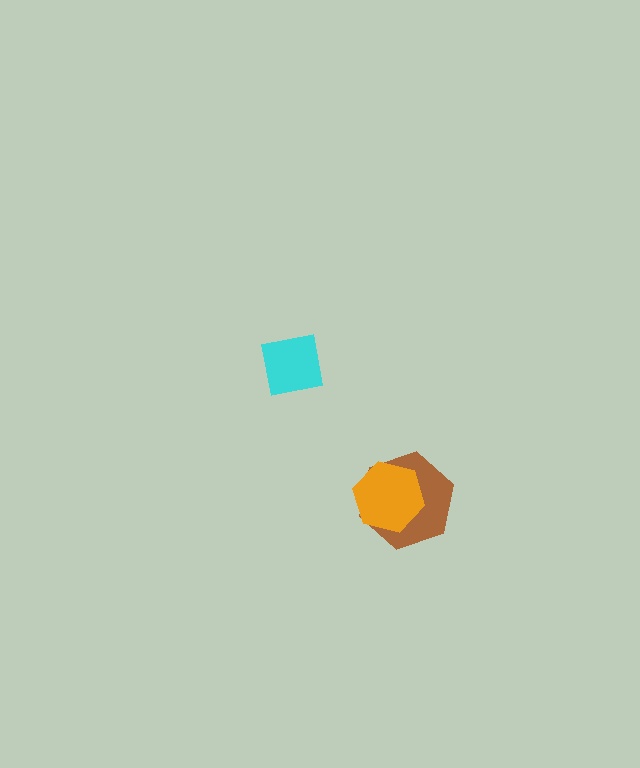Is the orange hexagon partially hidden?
No, no other shape covers it.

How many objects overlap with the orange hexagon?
1 object overlaps with the orange hexagon.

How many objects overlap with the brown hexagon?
1 object overlaps with the brown hexagon.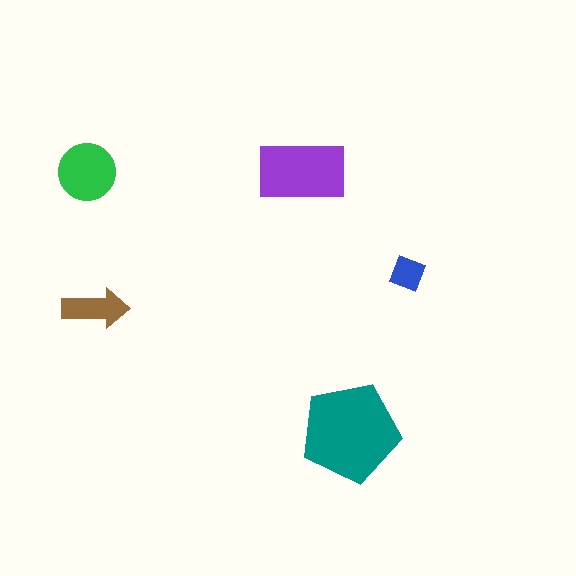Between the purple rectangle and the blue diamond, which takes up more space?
The purple rectangle.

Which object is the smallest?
The blue diamond.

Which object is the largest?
The teal pentagon.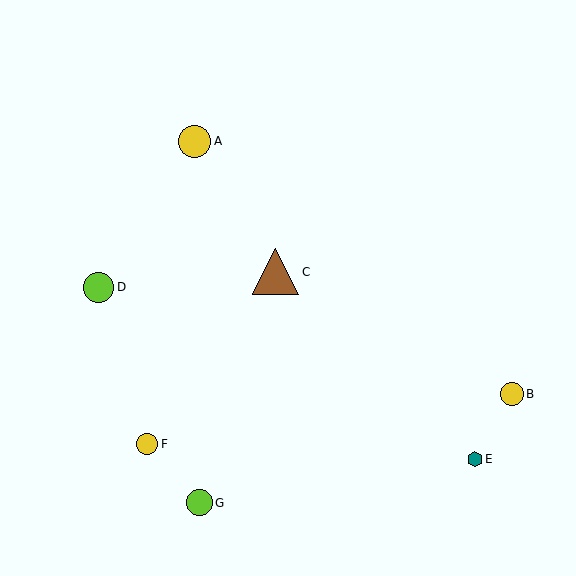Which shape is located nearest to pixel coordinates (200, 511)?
The lime circle (labeled G) at (200, 503) is nearest to that location.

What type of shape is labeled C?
Shape C is a brown triangle.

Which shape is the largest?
The brown triangle (labeled C) is the largest.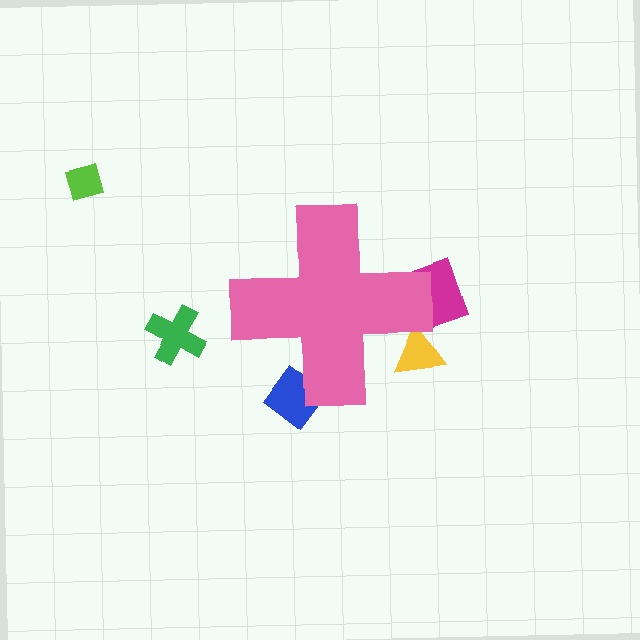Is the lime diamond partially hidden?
No, the lime diamond is fully visible.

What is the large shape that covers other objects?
A pink cross.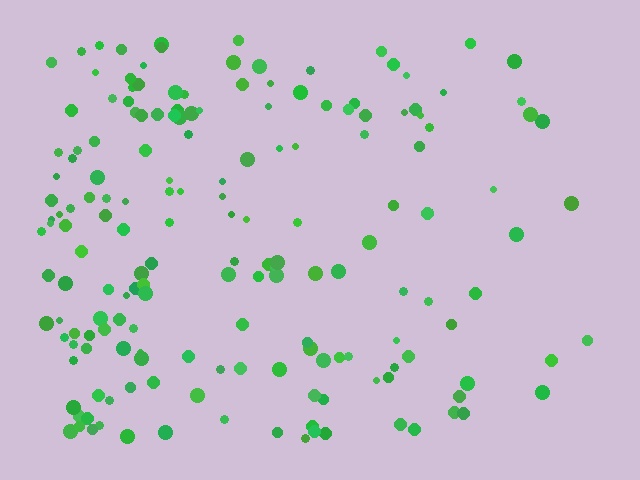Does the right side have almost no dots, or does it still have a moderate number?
Still a moderate number, just noticeably fewer than the left.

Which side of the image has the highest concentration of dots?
The left.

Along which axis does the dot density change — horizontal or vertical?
Horizontal.